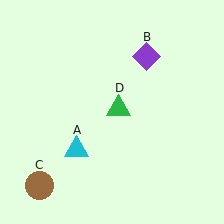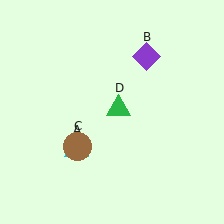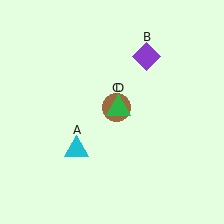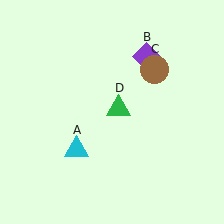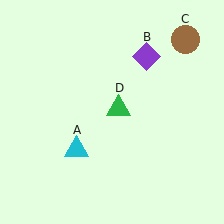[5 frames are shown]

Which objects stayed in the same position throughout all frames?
Cyan triangle (object A) and purple diamond (object B) and green triangle (object D) remained stationary.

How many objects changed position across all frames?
1 object changed position: brown circle (object C).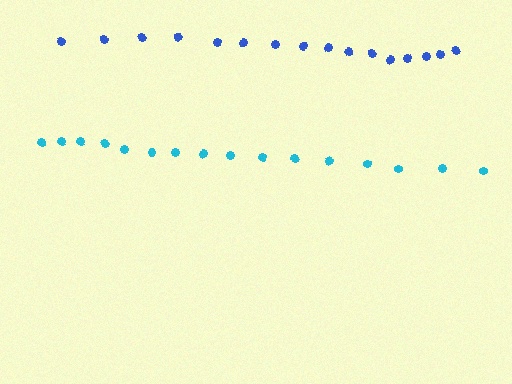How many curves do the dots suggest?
There are 2 distinct paths.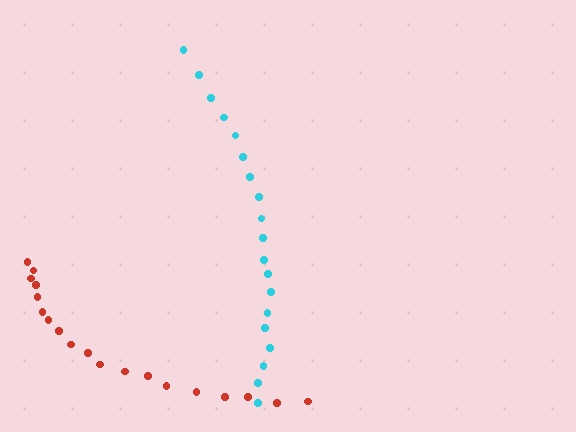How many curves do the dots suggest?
There are 2 distinct paths.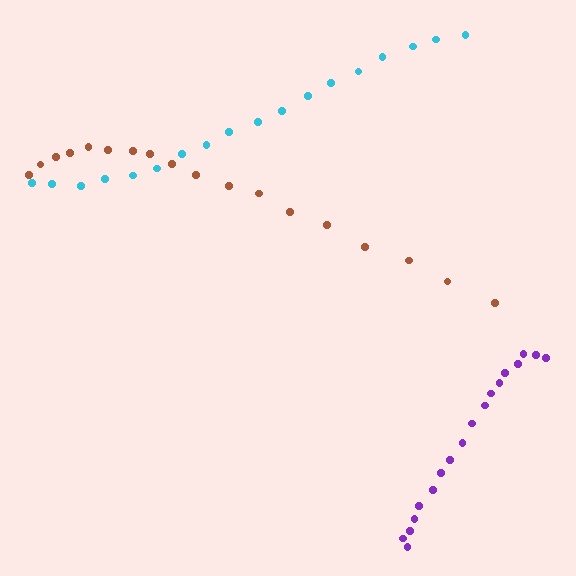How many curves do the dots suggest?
There are 3 distinct paths.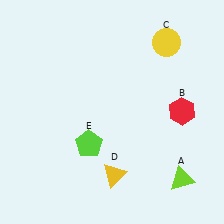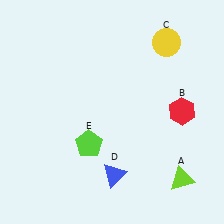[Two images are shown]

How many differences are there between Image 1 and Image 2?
There is 1 difference between the two images.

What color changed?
The triangle (D) changed from yellow in Image 1 to blue in Image 2.